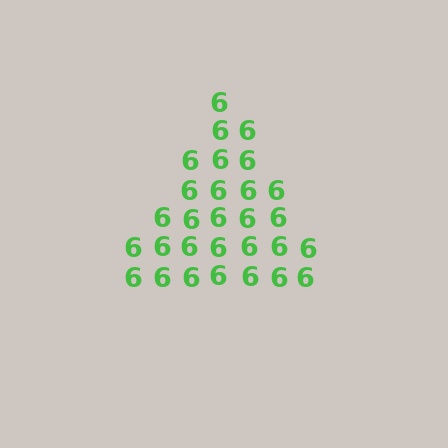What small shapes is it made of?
It is made of small digit 6's.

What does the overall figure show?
The overall figure shows a triangle.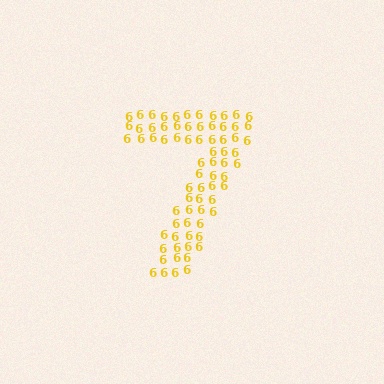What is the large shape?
The large shape is the digit 7.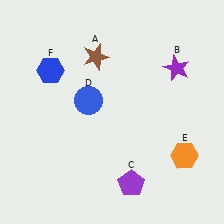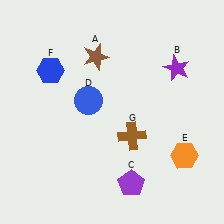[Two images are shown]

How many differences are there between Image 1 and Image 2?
There is 1 difference between the two images.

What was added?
A brown cross (G) was added in Image 2.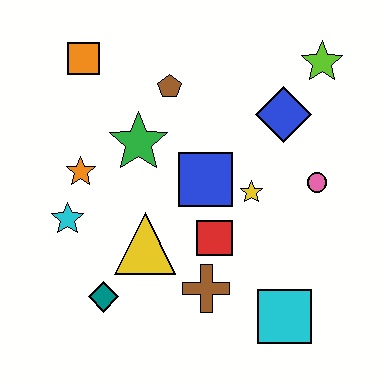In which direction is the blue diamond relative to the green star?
The blue diamond is to the right of the green star.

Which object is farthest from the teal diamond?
The lime star is farthest from the teal diamond.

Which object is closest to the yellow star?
The blue square is closest to the yellow star.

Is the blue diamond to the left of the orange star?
No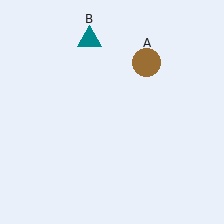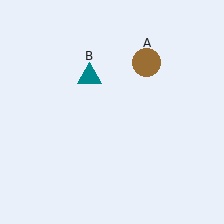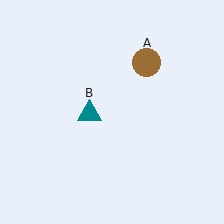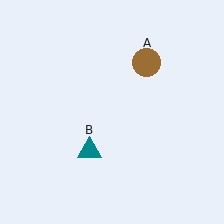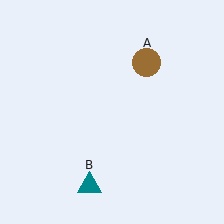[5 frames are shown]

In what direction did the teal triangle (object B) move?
The teal triangle (object B) moved down.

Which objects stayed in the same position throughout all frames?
Brown circle (object A) remained stationary.